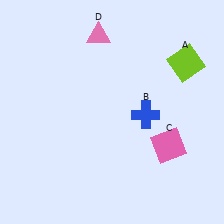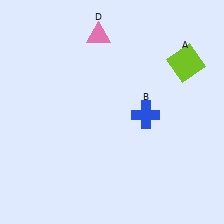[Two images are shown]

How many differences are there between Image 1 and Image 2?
There is 1 difference between the two images.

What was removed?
The pink square (C) was removed in Image 2.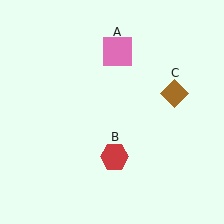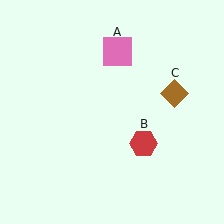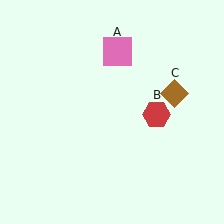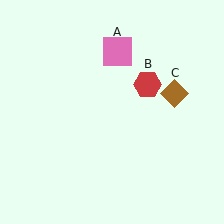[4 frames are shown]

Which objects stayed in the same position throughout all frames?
Pink square (object A) and brown diamond (object C) remained stationary.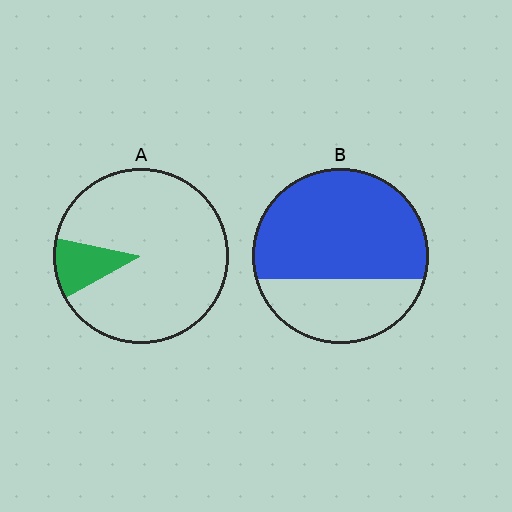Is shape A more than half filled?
No.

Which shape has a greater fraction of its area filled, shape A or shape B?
Shape B.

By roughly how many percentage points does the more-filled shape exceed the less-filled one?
By roughly 55 percentage points (B over A).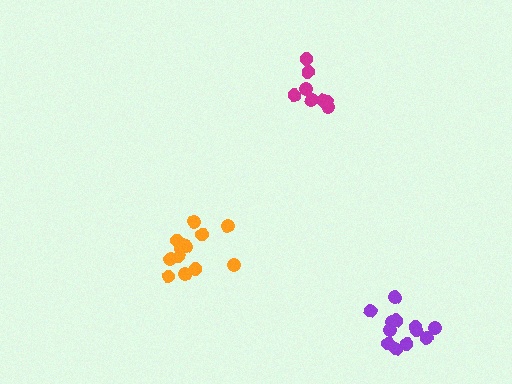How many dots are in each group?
Group 1: 8 dots, Group 2: 14 dots, Group 3: 12 dots (34 total).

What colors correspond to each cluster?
The clusters are colored: magenta, orange, purple.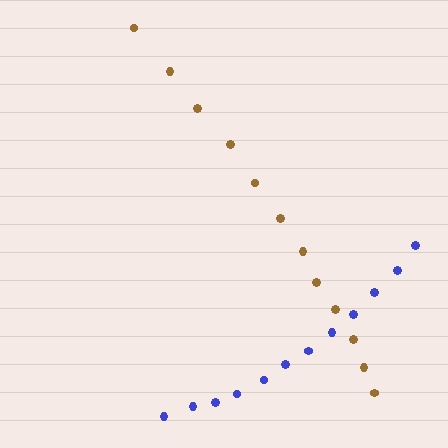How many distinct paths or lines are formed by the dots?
There are 2 distinct paths.